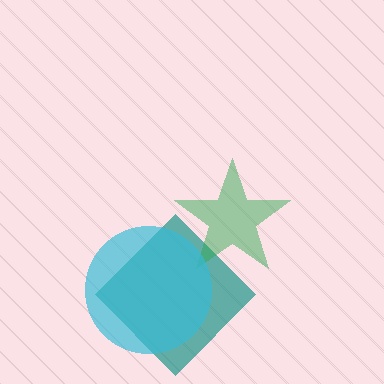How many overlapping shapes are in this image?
There are 3 overlapping shapes in the image.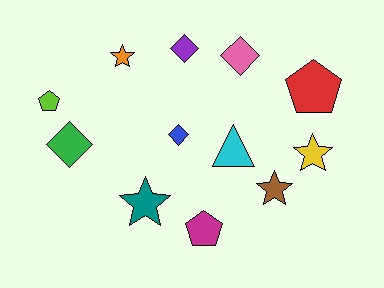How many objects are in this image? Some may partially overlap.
There are 12 objects.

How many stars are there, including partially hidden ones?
There are 4 stars.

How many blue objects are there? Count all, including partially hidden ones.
There is 1 blue object.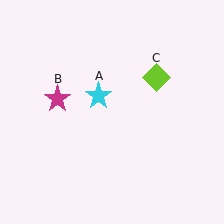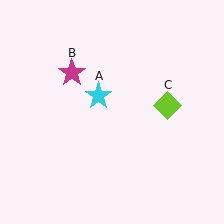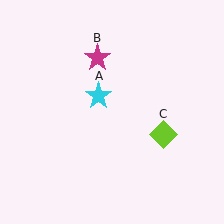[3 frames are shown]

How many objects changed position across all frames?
2 objects changed position: magenta star (object B), lime diamond (object C).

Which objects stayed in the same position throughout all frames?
Cyan star (object A) remained stationary.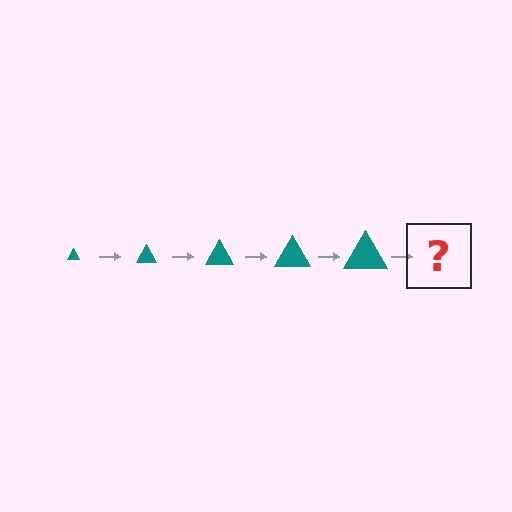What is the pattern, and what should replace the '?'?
The pattern is that the triangle gets progressively larger each step. The '?' should be a teal triangle, larger than the previous one.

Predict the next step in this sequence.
The next step is a teal triangle, larger than the previous one.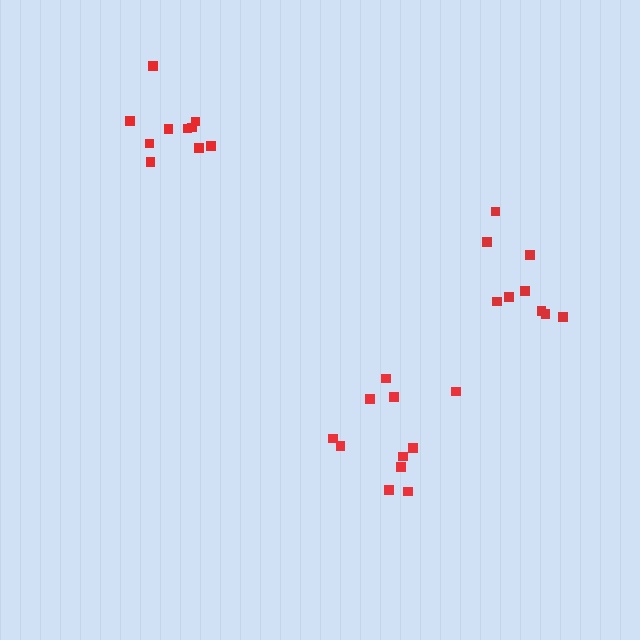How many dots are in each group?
Group 1: 10 dots, Group 2: 11 dots, Group 3: 9 dots (30 total).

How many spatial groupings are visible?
There are 3 spatial groupings.